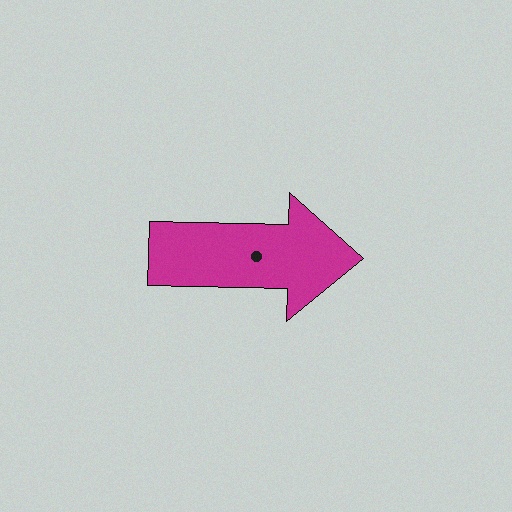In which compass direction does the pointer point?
East.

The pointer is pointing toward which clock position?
Roughly 3 o'clock.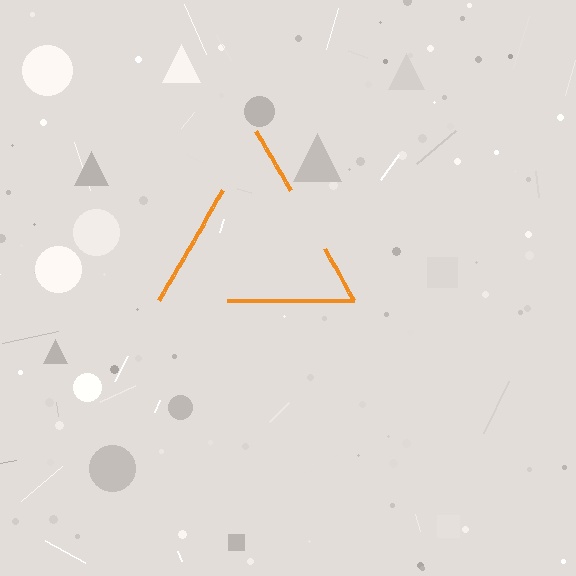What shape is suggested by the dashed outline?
The dashed outline suggests a triangle.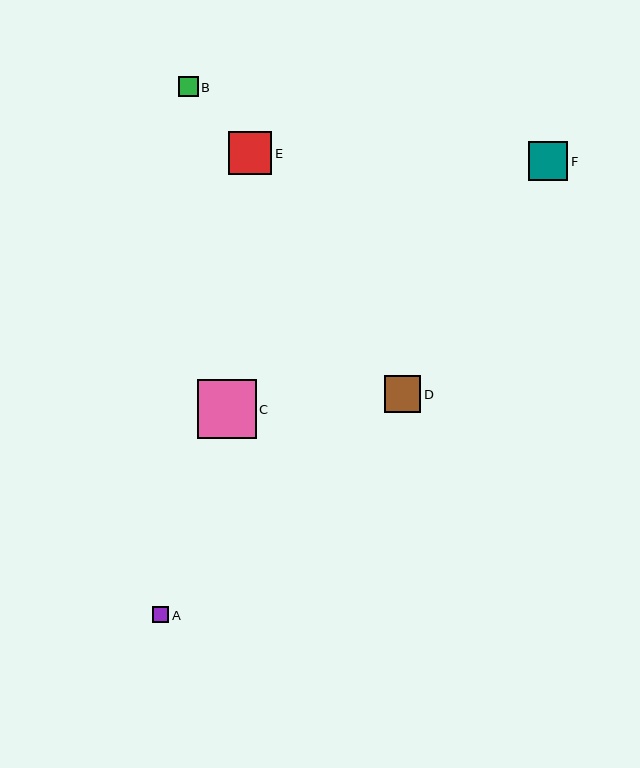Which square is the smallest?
Square A is the smallest with a size of approximately 16 pixels.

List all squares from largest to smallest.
From largest to smallest: C, E, F, D, B, A.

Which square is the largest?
Square C is the largest with a size of approximately 59 pixels.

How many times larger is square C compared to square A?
Square C is approximately 3.7 times the size of square A.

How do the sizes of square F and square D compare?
Square F and square D are approximately the same size.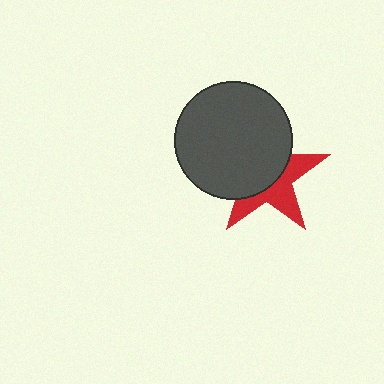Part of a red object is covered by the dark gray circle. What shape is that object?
It is a star.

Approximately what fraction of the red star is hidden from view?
Roughly 57% of the red star is hidden behind the dark gray circle.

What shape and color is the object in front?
The object in front is a dark gray circle.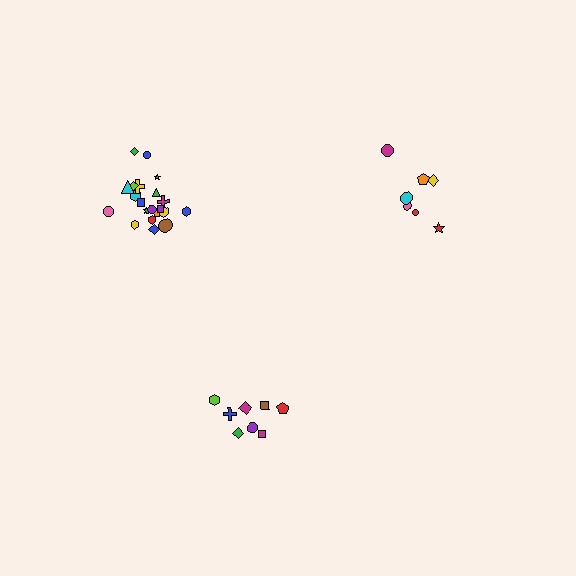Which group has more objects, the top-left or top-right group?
The top-left group.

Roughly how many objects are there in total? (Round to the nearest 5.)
Roughly 35 objects in total.